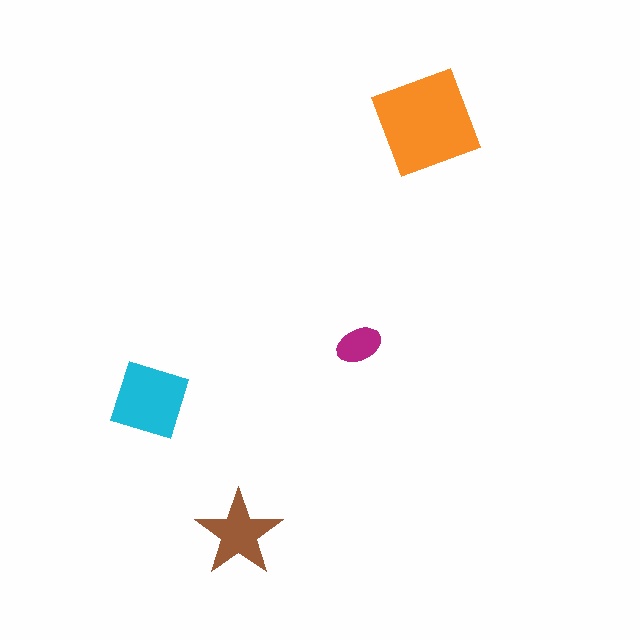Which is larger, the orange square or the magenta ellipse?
The orange square.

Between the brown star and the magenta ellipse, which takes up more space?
The brown star.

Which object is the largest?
The orange square.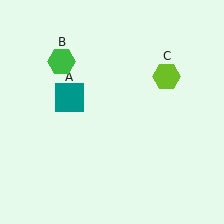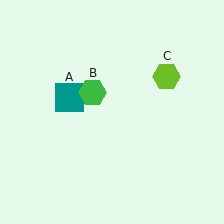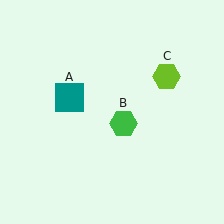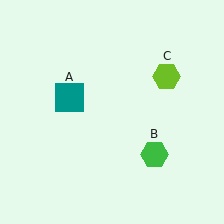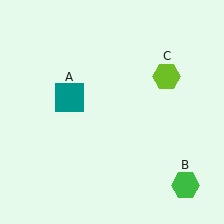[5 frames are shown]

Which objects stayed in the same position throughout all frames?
Teal square (object A) and lime hexagon (object C) remained stationary.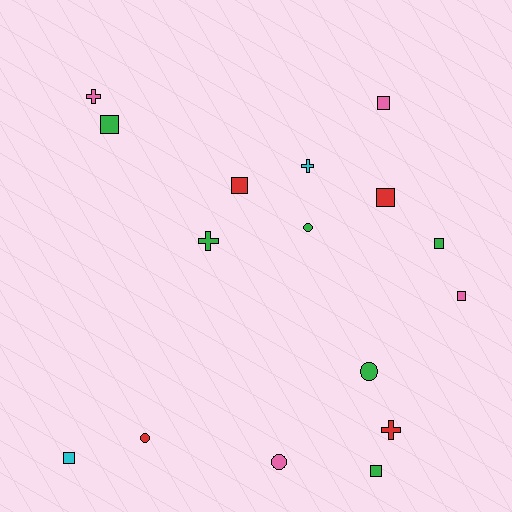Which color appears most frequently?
Green, with 6 objects.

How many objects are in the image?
There are 16 objects.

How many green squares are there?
There are 3 green squares.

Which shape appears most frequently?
Square, with 8 objects.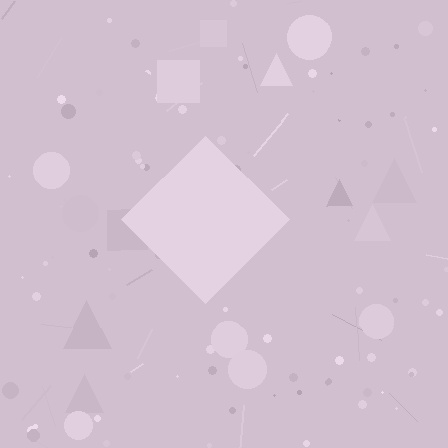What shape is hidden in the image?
A diamond is hidden in the image.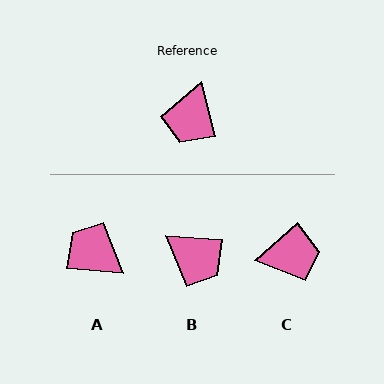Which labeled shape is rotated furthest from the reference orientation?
C, about 117 degrees away.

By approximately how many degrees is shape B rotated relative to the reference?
Approximately 72 degrees counter-clockwise.